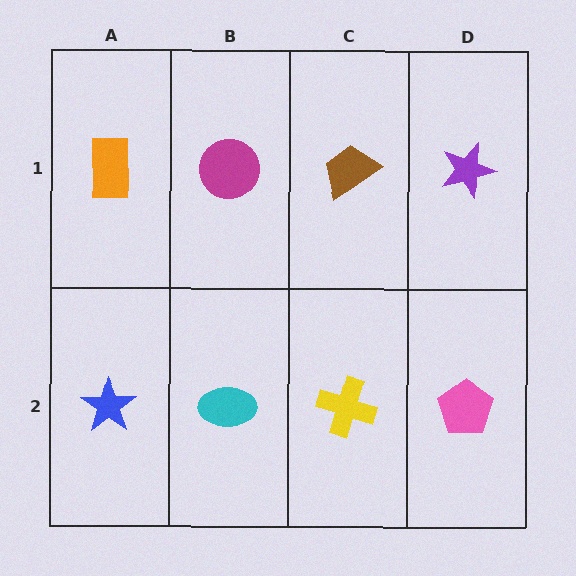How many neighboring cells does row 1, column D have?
2.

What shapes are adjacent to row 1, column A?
A blue star (row 2, column A), a magenta circle (row 1, column B).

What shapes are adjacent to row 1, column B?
A cyan ellipse (row 2, column B), an orange rectangle (row 1, column A), a brown trapezoid (row 1, column C).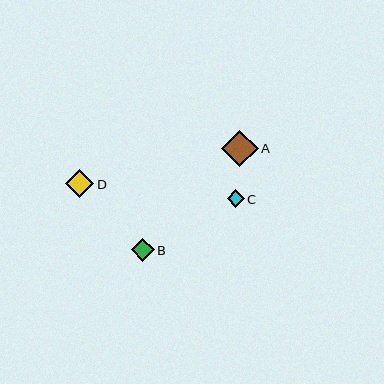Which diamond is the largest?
Diamond A is the largest with a size of approximately 36 pixels.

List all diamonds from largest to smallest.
From largest to smallest: A, D, B, C.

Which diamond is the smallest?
Diamond C is the smallest with a size of approximately 17 pixels.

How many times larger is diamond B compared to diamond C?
Diamond B is approximately 1.3 times the size of diamond C.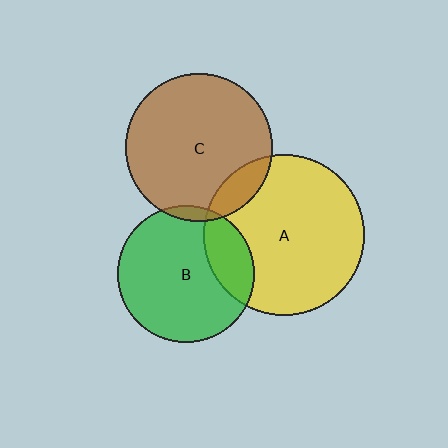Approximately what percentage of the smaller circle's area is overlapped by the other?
Approximately 10%.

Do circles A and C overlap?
Yes.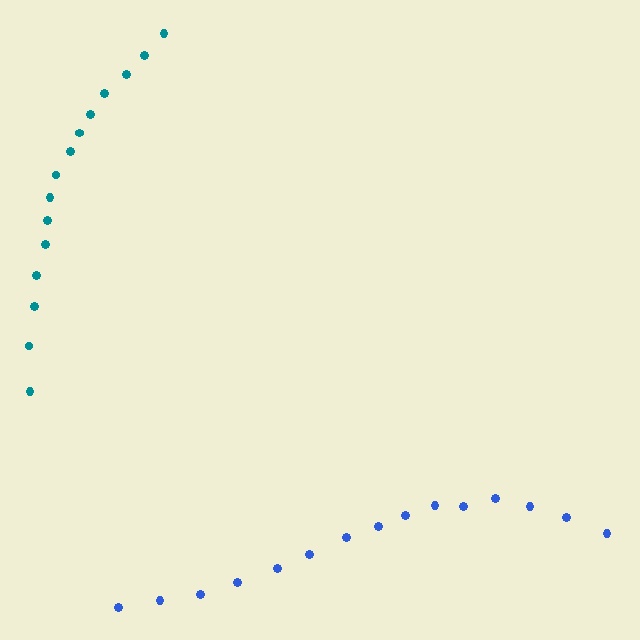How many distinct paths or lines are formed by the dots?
There are 2 distinct paths.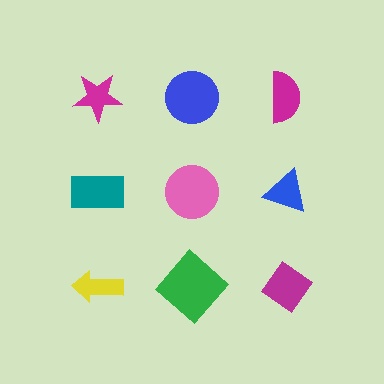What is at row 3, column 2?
A green diamond.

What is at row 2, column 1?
A teal rectangle.